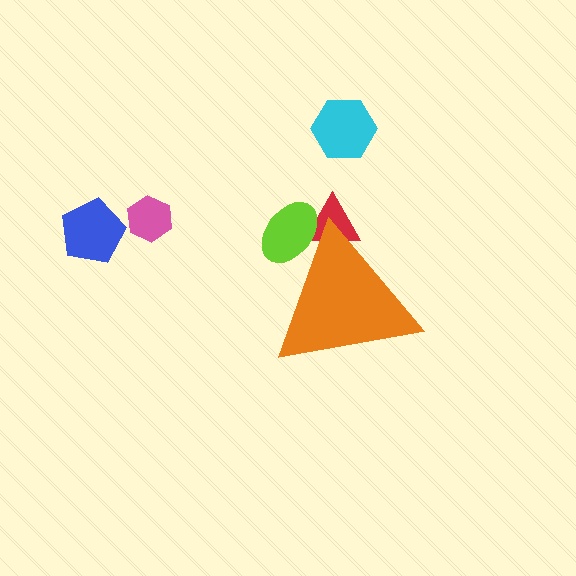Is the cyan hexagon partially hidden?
No, the cyan hexagon is fully visible.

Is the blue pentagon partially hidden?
No, the blue pentagon is fully visible.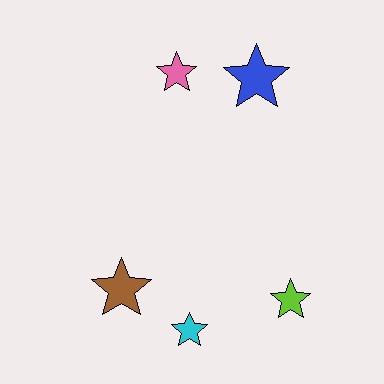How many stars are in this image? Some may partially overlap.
There are 5 stars.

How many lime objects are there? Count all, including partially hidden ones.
There is 1 lime object.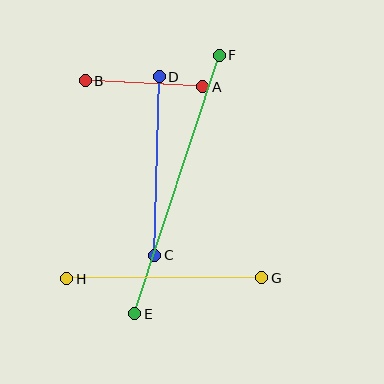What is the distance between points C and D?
The distance is approximately 179 pixels.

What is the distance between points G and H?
The distance is approximately 195 pixels.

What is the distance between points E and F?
The distance is approximately 271 pixels.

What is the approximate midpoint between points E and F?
The midpoint is at approximately (177, 185) pixels.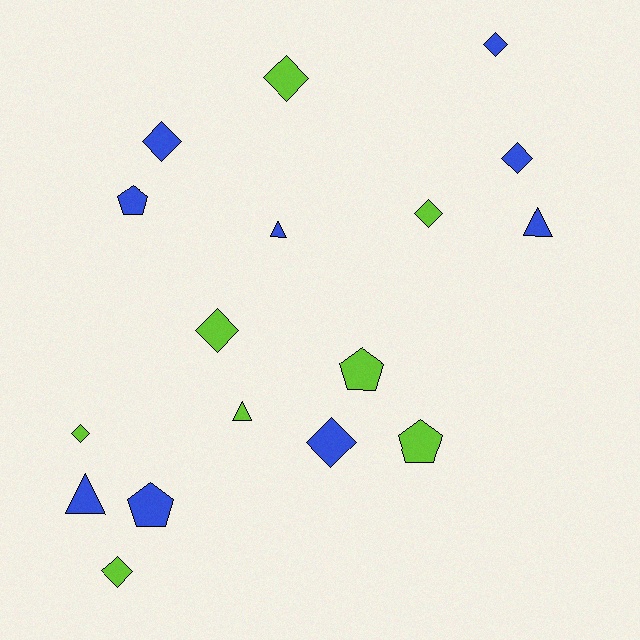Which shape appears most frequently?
Diamond, with 9 objects.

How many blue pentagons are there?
There are 2 blue pentagons.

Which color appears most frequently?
Blue, with 9 objects.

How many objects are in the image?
There are 17 objects.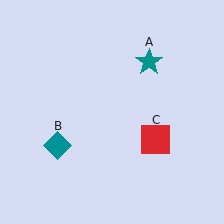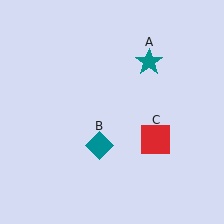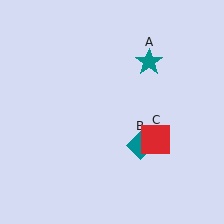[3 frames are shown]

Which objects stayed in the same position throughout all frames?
Teal star (object A) and red square (object C) remained stationary.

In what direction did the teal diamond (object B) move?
The teal diamond (object B) moved right.